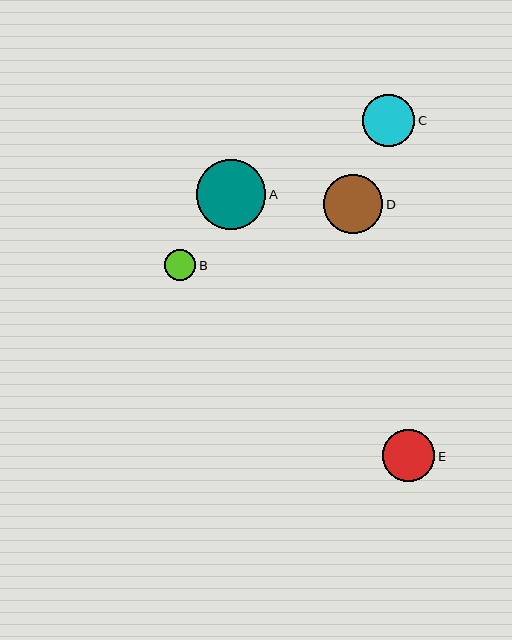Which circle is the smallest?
Circle B is the smallest with a size of approximately 31 pixels.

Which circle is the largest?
Circle A is the largest with a size of approximately 69 pixels.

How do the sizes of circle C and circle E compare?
Circle C and circle E are approximately the same size.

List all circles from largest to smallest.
From largest to smallest: A, D, C, E, B.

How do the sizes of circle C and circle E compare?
Circle C and circle E are approximately the same size.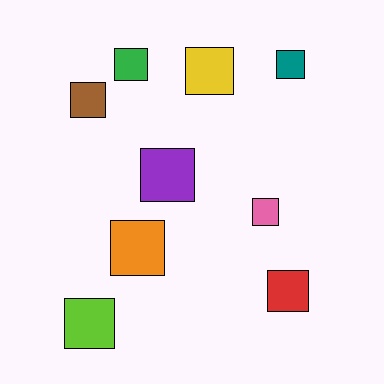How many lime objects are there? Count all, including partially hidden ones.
There is 1 lime object.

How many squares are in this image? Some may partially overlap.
There are 9 squares.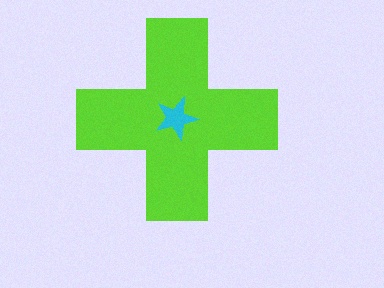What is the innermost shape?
The cyan star.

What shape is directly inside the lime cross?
The cyan star.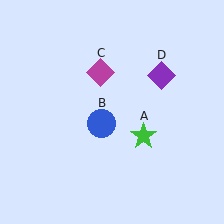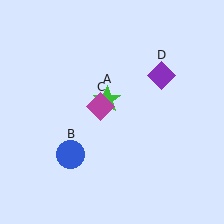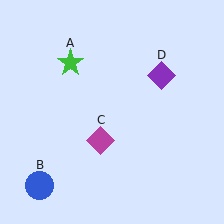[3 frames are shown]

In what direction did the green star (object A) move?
The green star (object A) moved up and to the left.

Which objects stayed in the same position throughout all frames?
Purple diamond (object D) remained stationary.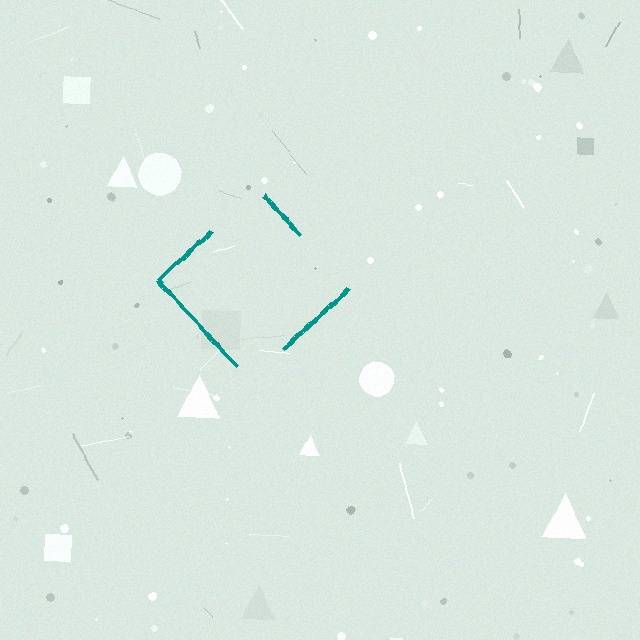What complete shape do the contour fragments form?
The contour fragments form a diamond.